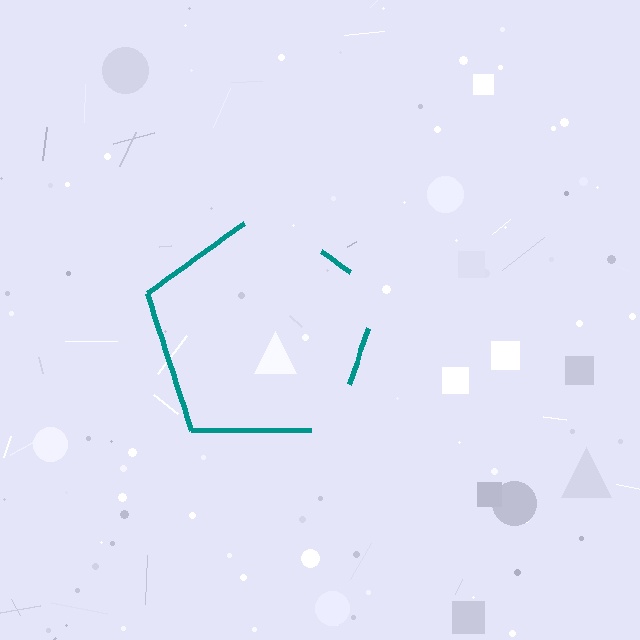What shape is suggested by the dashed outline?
The dashed outline suggests a pentagon.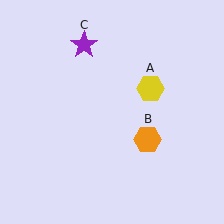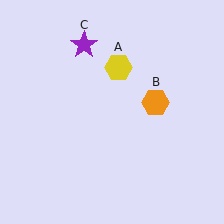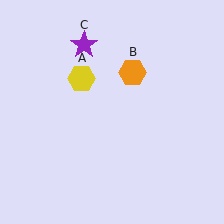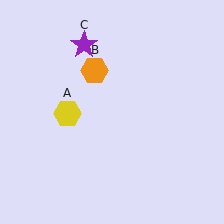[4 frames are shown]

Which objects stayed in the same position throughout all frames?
Purple star (object C) remained stationary.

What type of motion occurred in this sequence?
The yellow hexagon (object A), orange hexagon (object B) rotated counterclockwise around the center of the scene.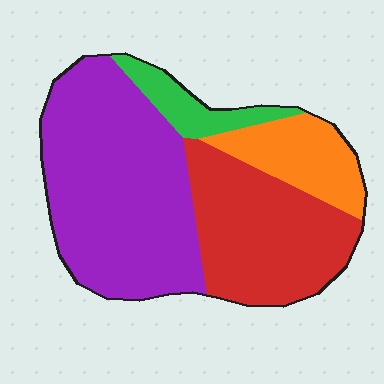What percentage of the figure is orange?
Orange covers 14% of the figure.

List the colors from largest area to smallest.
From largest to smallest: purple, red, orange, green.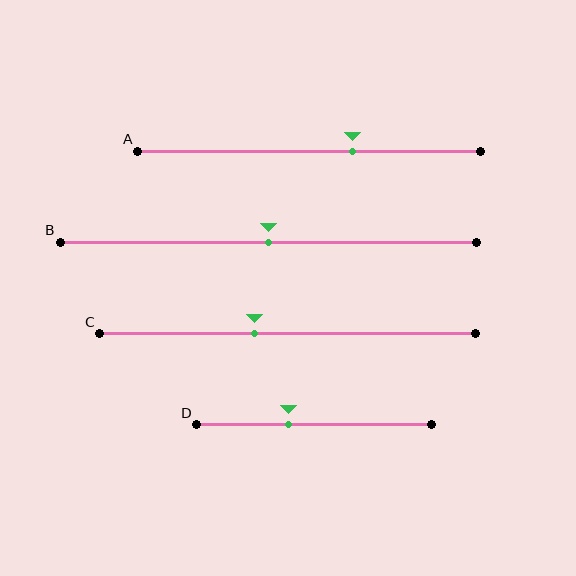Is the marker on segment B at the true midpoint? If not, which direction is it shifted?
Yes, the marker on segment B is at the true midpoint.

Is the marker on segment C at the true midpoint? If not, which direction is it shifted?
No, the marker on segment C is shifted to the left by about 9% of the segment length.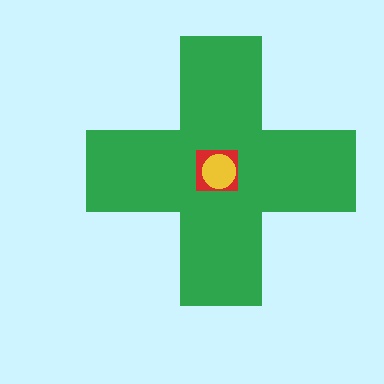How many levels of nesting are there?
3.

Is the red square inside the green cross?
Yes.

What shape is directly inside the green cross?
The red square.